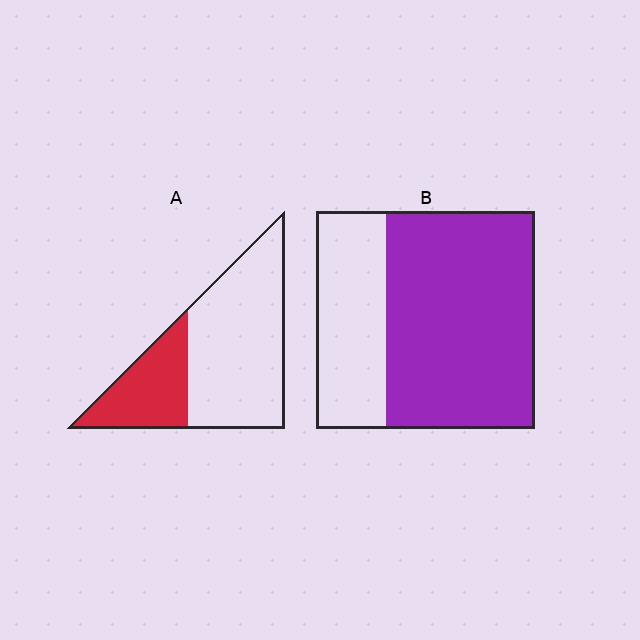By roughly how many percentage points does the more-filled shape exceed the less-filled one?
By roughly 35 percentage points (B over A).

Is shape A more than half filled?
No.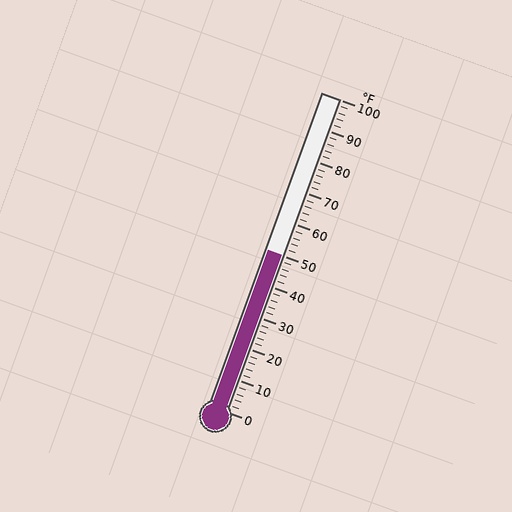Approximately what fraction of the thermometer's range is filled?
The thermometer is filled to approximately 50% of its range.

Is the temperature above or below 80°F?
The temperature is below 80°F.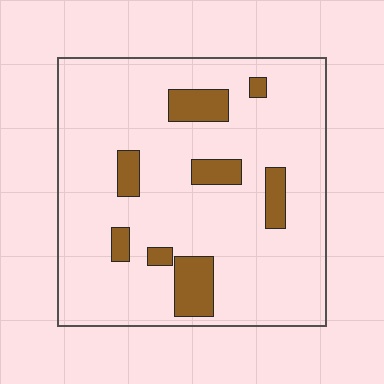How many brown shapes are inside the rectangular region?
8.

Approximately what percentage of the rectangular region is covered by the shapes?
Approximately 15%.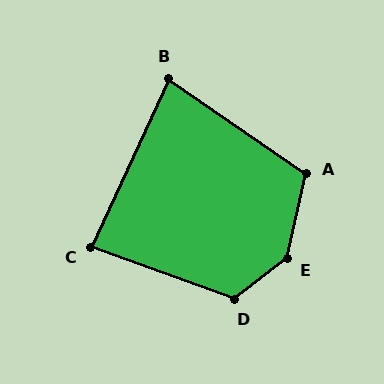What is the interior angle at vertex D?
Approximately 122 degrees (obtuse).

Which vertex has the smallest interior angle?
B, at approximately 80 degrees.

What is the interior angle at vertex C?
Approximately 85 degrees (acute).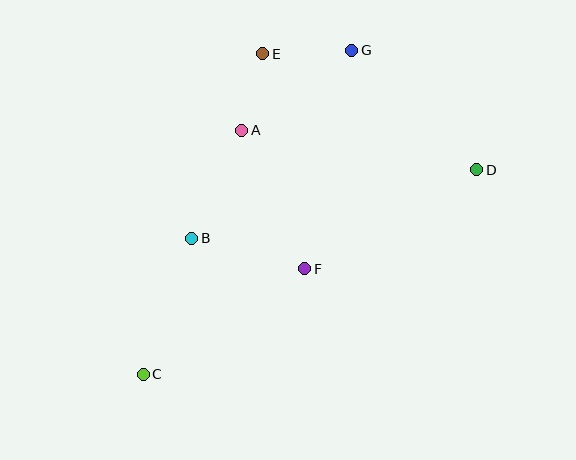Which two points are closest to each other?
Points A and E are closest to each other.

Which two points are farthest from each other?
Points C and D are farthest from each other.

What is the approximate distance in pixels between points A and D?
The distance between A and D is approximately 238 pixels.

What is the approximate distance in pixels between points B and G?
The distance between B and G is approximately 247 pixels.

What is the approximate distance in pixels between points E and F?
The distance between E and F is approximately 219 pixels.